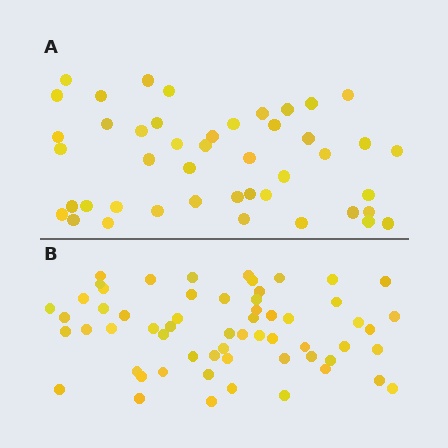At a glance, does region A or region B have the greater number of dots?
Region B (the bottom region) has more dots.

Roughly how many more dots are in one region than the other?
Region B has approximately 15 more dots than region A.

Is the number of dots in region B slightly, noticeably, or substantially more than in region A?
Region B has noticeably more, but not dramatically so. The ratio is roughly 1.3 to 1.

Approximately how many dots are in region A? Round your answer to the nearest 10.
About 40 dots. (The exact count is 45, which rounds to 40.)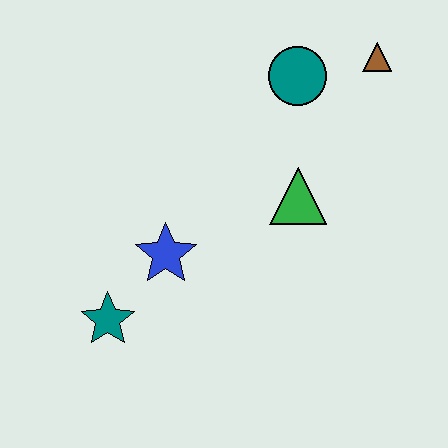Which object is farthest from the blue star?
The brown triangle is farthest from the blue star.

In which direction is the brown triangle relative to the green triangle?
The brown triangle is above the green triangle.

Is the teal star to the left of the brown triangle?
Yes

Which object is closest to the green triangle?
The teal circle is closest to the green triangle.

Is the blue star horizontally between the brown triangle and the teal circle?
No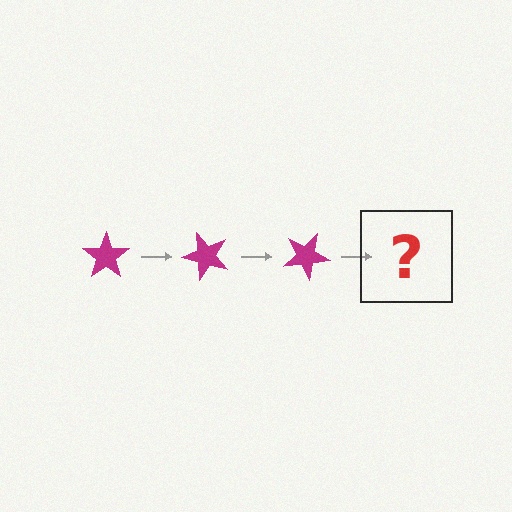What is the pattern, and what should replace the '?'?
The pattern is that the star rotates 50 degrees each step. The '?' should be a magenta star rotated 150 degrees.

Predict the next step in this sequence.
The next step is a magenta star rotated 150 degrees.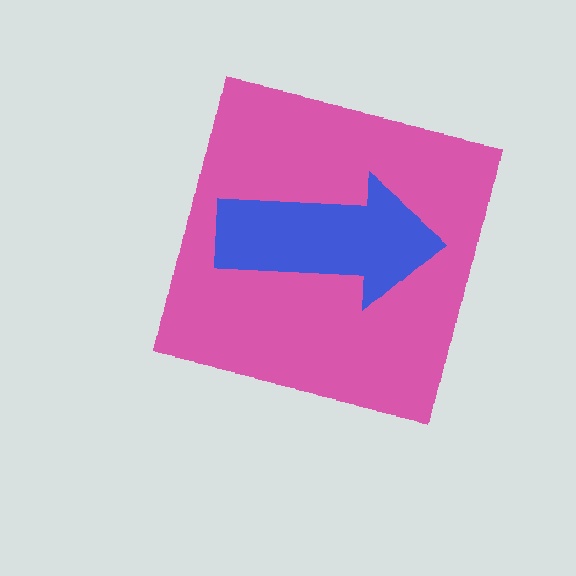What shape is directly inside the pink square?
The blue arrow.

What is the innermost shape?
The blue arrow.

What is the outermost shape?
The pink square.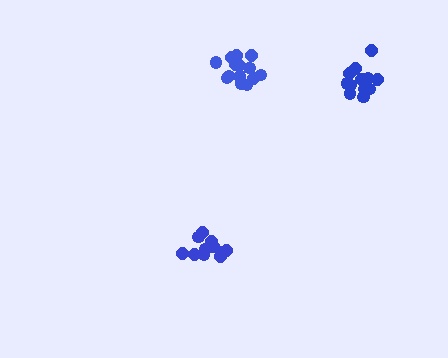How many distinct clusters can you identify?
There are 3 distinct clusters.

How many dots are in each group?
Group 1: 12 dots, Group 2: 12 dots, Group 3: 15 dots (39 total).